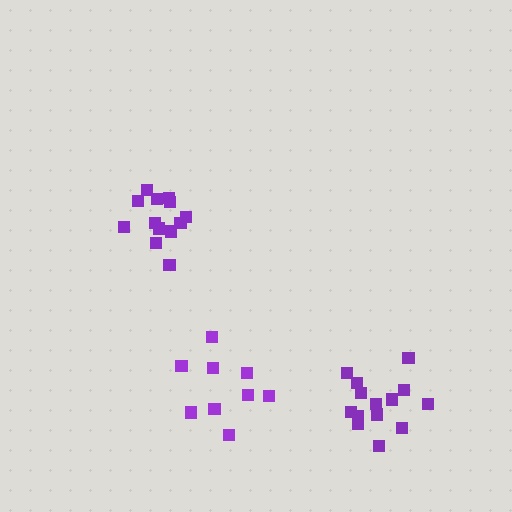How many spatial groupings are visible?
There are 3 spatial groupings.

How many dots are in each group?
Group 1: 9 dots, Group 2: 14 dots, Group 3: 13 dots (36 total).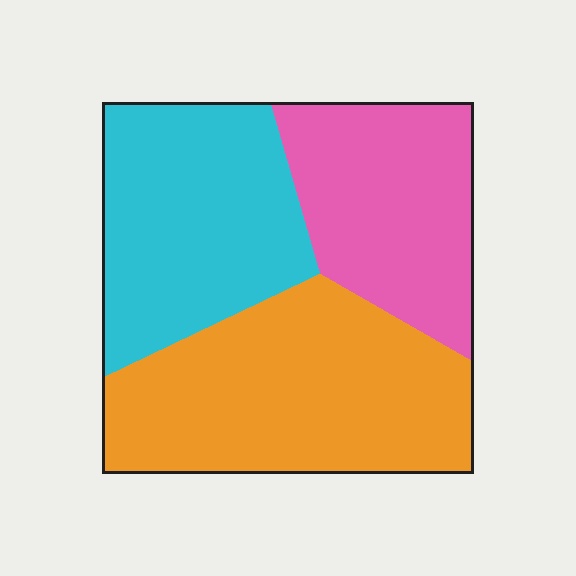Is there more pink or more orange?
Orange.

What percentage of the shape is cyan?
Cyan covers around 30% of the shape.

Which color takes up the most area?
Orange, at roughly 40%.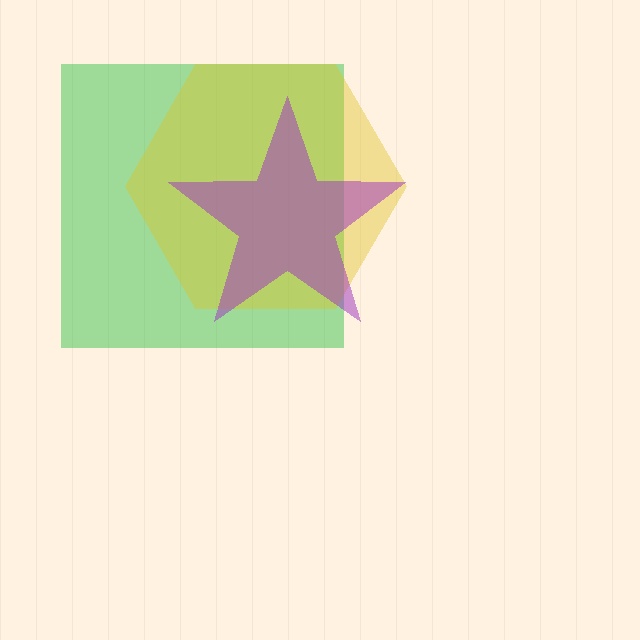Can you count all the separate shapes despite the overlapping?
Yes, there are 3 separate shapes.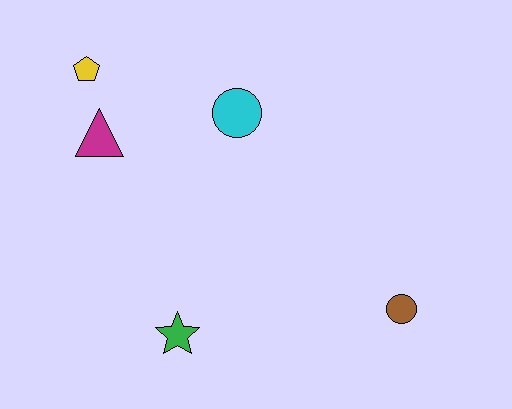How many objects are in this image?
There are 5 objects.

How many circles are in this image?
There are 2 circles.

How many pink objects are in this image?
There are no pink objects.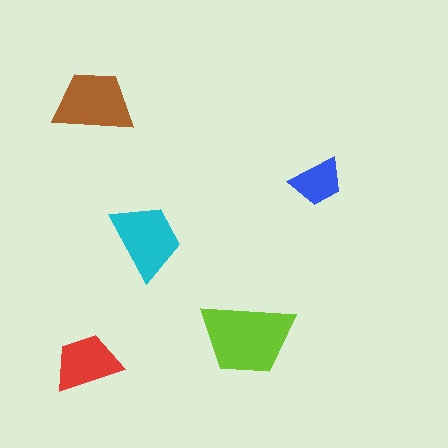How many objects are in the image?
There are 5 objects in the image.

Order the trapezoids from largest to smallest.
the lime one, the brown one, the cyan one, the red one, the blue one.